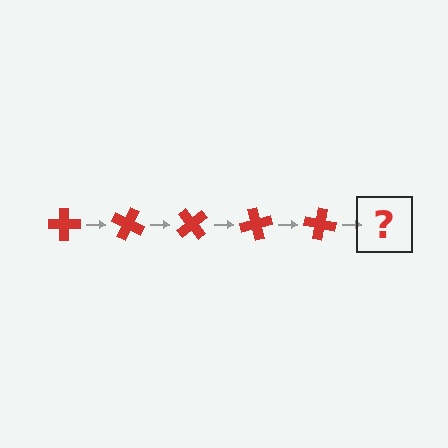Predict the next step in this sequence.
The next step is a red cross rotated 125 degrees.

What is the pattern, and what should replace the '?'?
The pattern is that the cross rotates 25 degrees each step. The '?' should be a red cross rotated 125 degrees.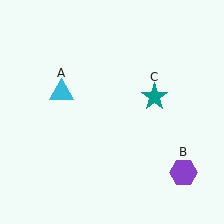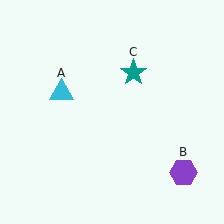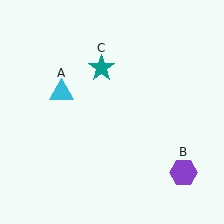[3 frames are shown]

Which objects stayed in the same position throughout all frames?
Cyan triangle (object A) and purple hexagon (object B) remained stationary.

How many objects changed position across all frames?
1 object changed position: teal star (object C).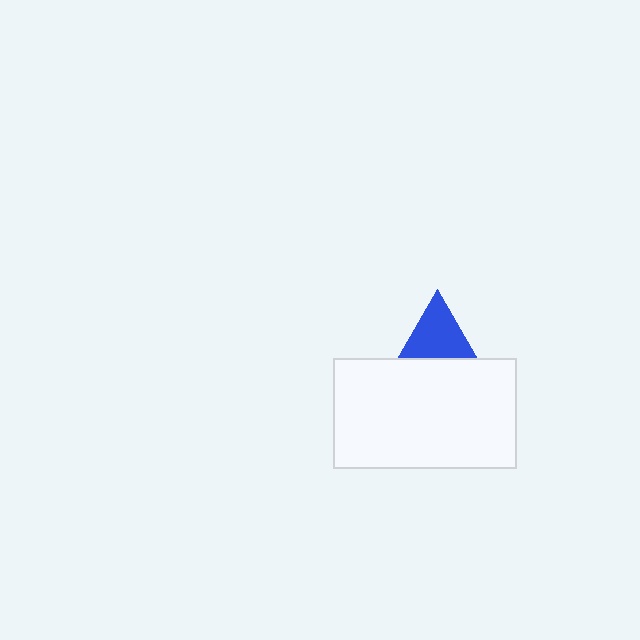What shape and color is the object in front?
The object in front is a white rectangle.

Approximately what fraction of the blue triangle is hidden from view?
Roughly 53% of the blue triangle is hidden behind the white rectangle.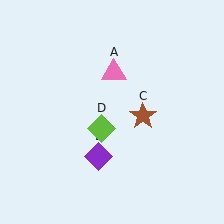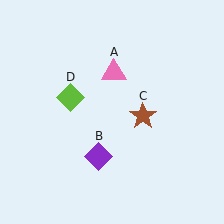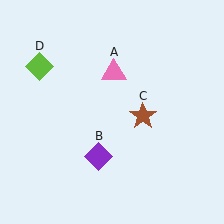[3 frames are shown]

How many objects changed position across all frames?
1 object changed position: lime diamond (object D).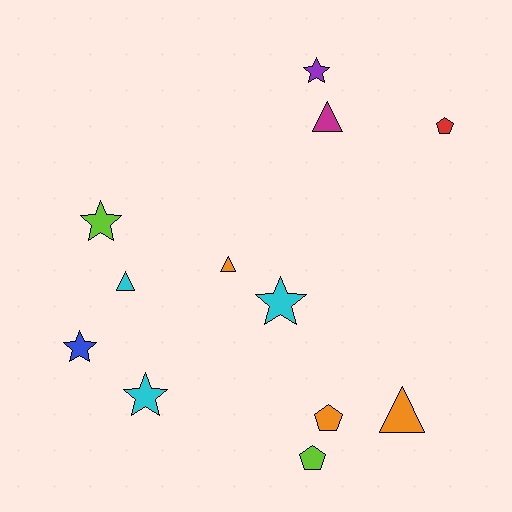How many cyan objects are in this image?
There are 3 cyan objects.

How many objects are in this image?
There are 12 objects.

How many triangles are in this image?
There are 4 triangles.